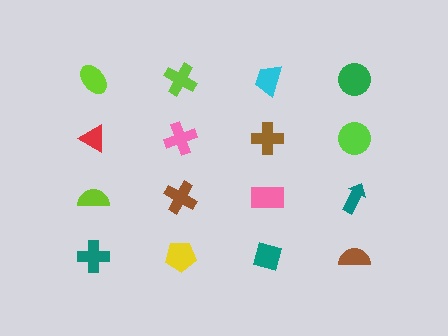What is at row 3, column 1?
A lime semicircle.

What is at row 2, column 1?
A red triangle.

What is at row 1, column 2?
A lime cross.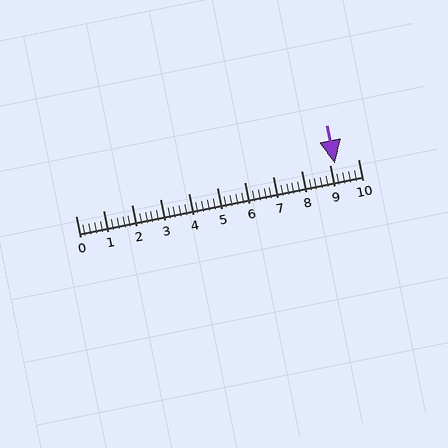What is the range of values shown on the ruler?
The ruler shows values from 0 to 10.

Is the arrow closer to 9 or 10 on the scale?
The arrow is closer to 9.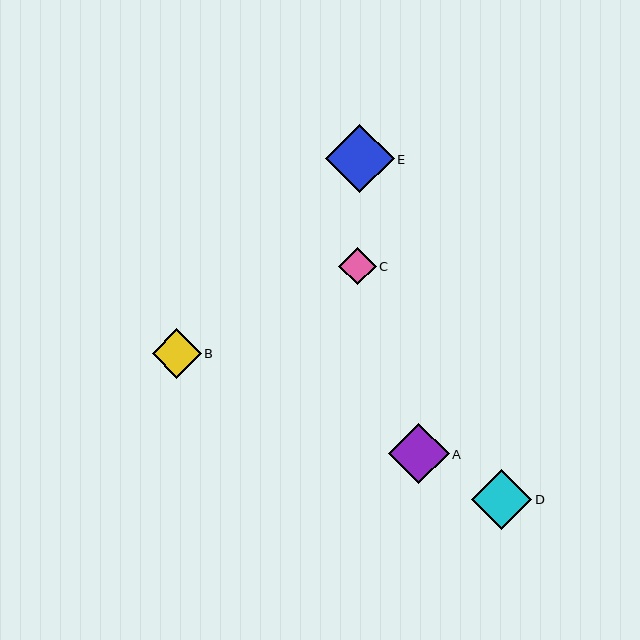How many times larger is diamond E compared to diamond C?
Diamond E is approximately 1.8 times the size of diamond C.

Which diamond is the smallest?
Diamond C is the smallest with a size of approximately 38 pixels.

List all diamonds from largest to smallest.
From largest to smallest: E, A, D, B, C.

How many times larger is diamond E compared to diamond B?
Diamond E is approximately 1.4 times the size of diamond B.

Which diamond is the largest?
Diamond E is the largest with a size of approximately 69 pixels.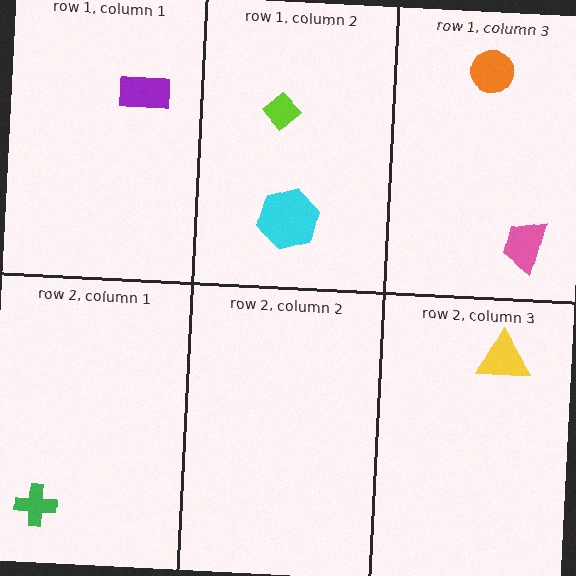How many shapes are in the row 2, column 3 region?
1.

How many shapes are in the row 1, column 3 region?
2.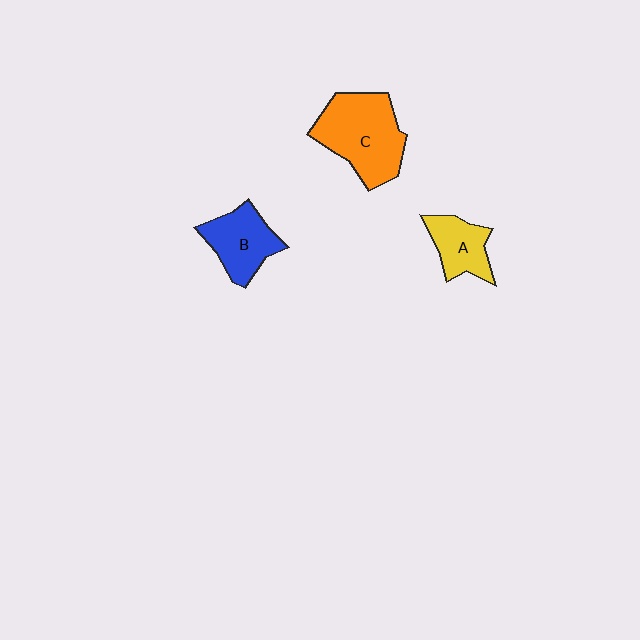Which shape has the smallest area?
Shape A (yellow).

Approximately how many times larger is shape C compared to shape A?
Approximately 2.0 times.